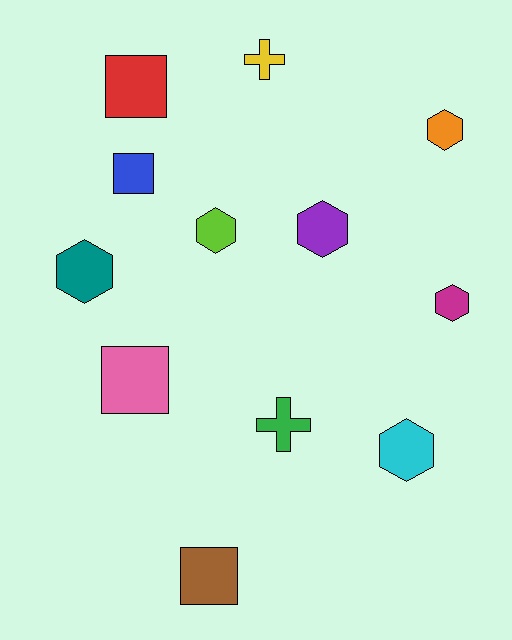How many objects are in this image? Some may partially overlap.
There are 12 objects.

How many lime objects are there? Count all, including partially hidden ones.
There is 1 lime object.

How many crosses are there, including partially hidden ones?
There are 2 crosses.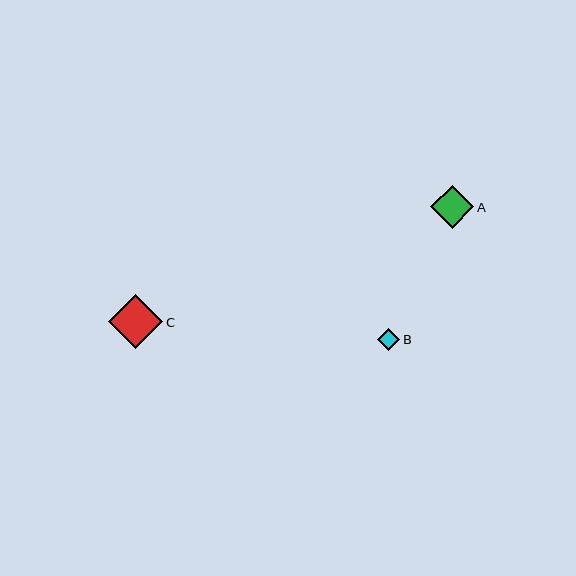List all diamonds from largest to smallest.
From largest to smallest: C, A, B.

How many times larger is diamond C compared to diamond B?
Diamond C is approximately 2.4 times the size of diamond B.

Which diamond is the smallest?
Diamond B is the smallest with a size of approximately 22 pixels.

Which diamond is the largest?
Diamond C is the largest with a size of approximately 54 pixels.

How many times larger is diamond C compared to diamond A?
Diamond C is approximately 1.2 times the size of diamond A.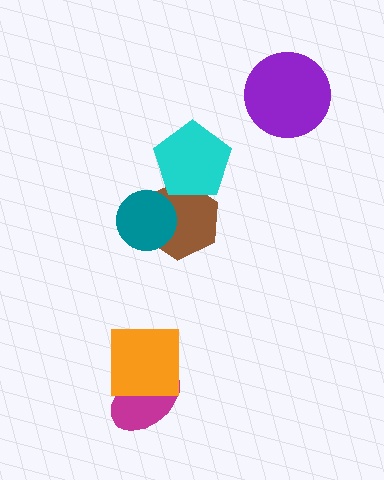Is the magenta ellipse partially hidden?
Yes, it is partially covered by another shape.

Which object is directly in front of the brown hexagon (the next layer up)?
The teal circle is directly in front of the brown hexagon.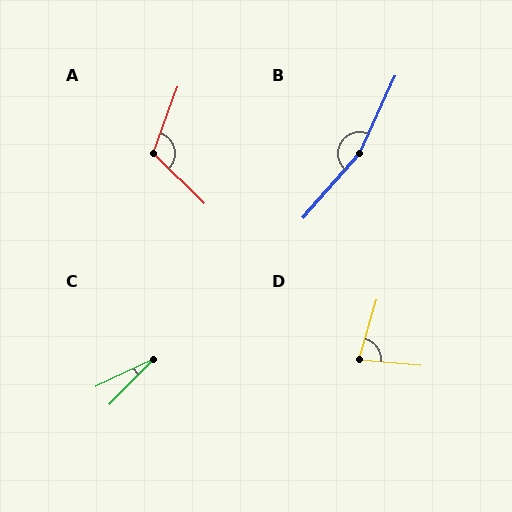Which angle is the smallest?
C, at approximately 20 degrees.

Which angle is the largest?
B, at approximately 164 degrees.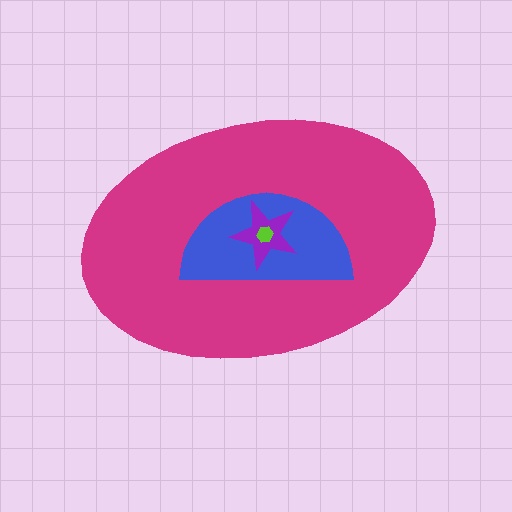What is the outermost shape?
The magenta ellipse.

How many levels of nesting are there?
4.